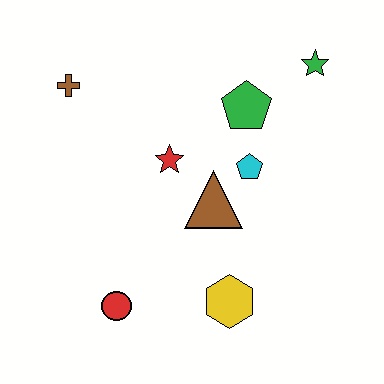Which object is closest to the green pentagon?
The cyan pentagon is closest to the green pentagon.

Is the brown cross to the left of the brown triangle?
Yes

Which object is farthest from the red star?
The green star is farthest from the red star.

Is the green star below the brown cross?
No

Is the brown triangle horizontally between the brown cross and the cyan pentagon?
Yes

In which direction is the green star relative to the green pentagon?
The green star is to the right of the green pentagon.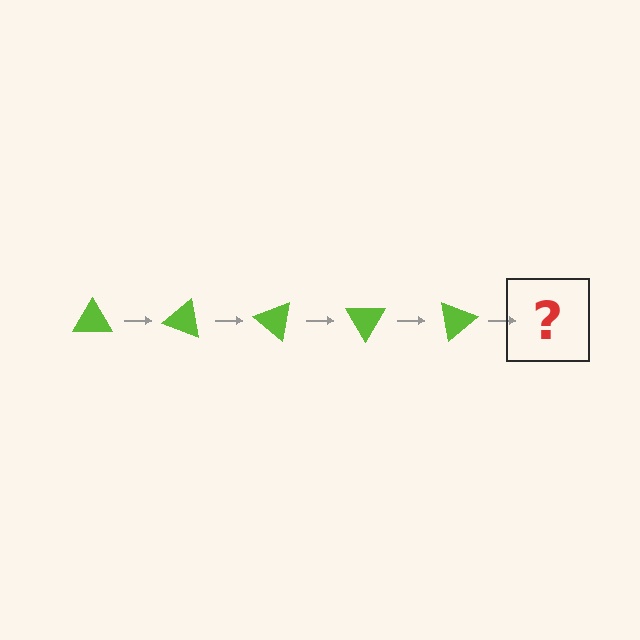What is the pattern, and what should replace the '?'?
The pattern is that the triangle rotates 20 degrees each step. The '?' should be a lime triangle rotated 100 degrees.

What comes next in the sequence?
The next element should be a lime triangle rotated 100 degrees.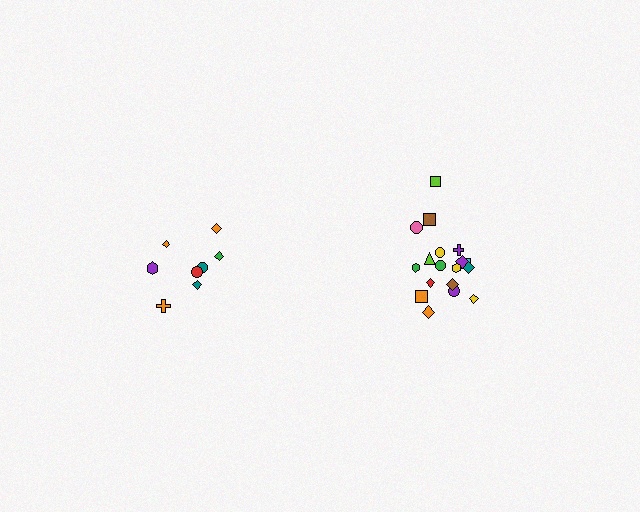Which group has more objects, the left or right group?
The right group.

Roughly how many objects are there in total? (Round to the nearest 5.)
Roughly 25 objects in total.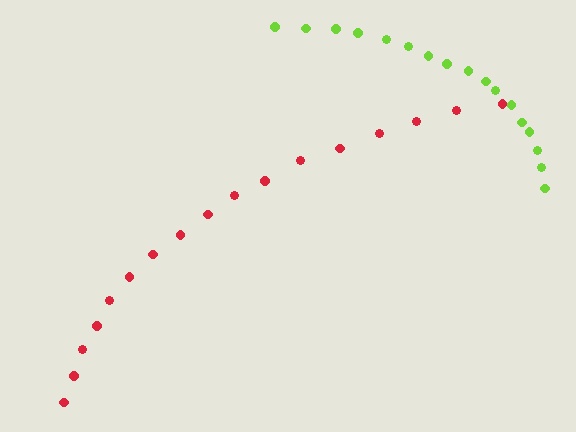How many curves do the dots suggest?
There are 2 distinct paths.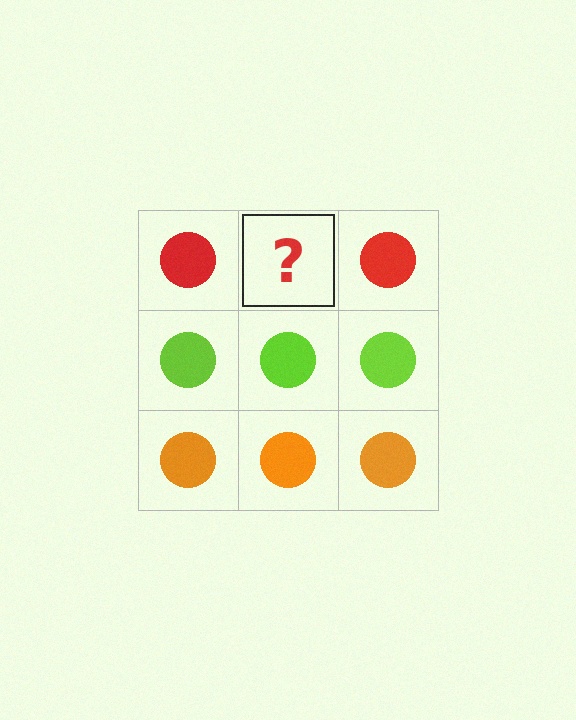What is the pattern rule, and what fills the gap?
The rule is that each row has a consistent color. The gap should be filled with a red circle.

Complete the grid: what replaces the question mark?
The question mark should be replaced with a red circle.